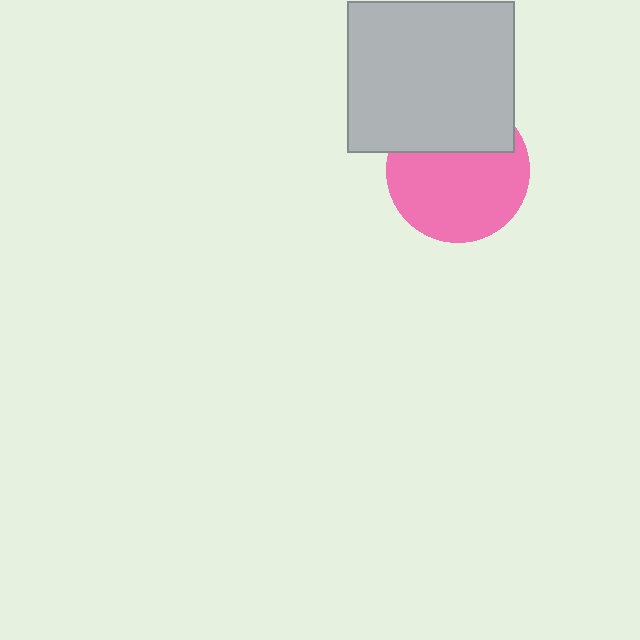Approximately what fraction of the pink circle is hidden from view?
Roughly 34% of the pink circle is hidden behind the light gray rectangle.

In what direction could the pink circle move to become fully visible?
The pink circle could move down. That would shift it out from behind the light gray rectangle entirely.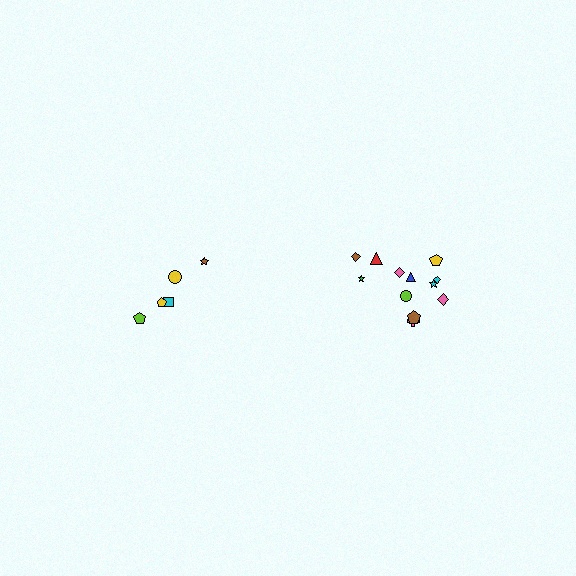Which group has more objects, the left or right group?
The right group.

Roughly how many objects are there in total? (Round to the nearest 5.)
Roughly 15 objects in total.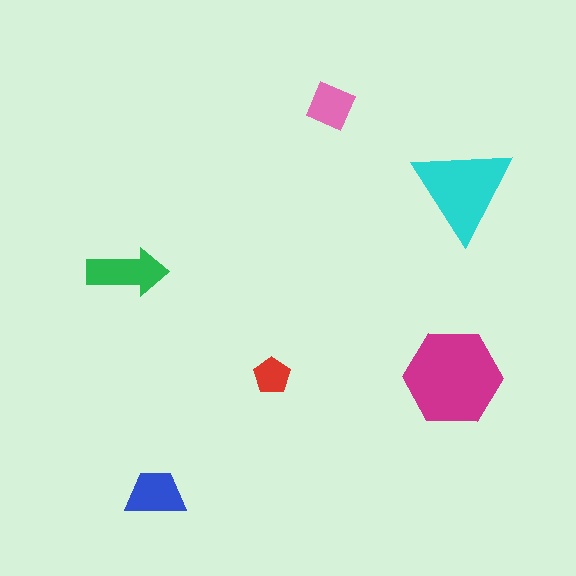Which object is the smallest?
The red pentagon.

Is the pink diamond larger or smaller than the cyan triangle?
Smaller.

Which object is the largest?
The magenta hexagon.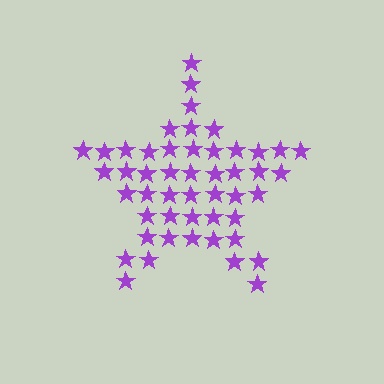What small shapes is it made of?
It is made of small stars.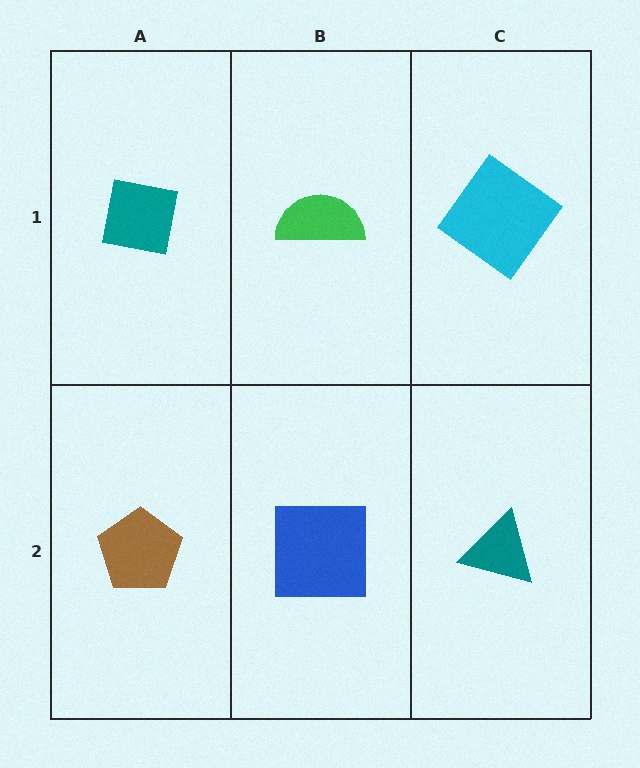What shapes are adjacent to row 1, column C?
A teal triangle (row 2, column C), a green semicircle (row 1, column B).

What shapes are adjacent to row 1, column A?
A brown pentagon (row 2, column A), a green semicircle (row 1, column B).